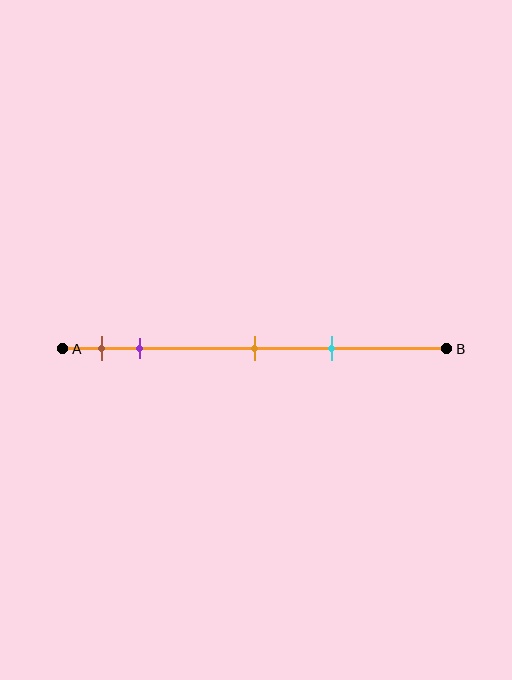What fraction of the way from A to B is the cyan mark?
The cyan mark is approximately 70% (0.7) of the way from A to B.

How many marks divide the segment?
There are 4 marks dividing the segment.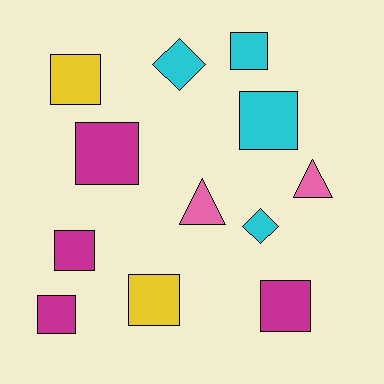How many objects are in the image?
There are 12 objects.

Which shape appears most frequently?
Square, with 8 objects.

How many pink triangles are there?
There are 2 pink triangles.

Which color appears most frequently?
Magenta, with 4 objects.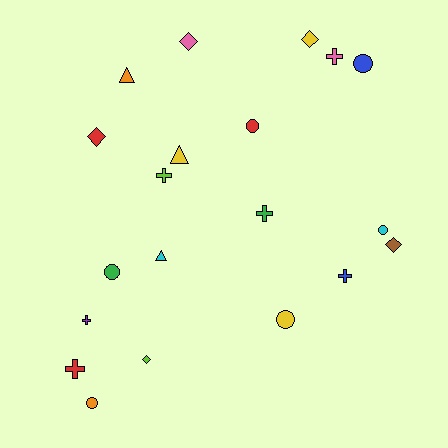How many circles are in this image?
There are 6 circles.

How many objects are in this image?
There are 20 objects.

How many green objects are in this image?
There are 2 green objects.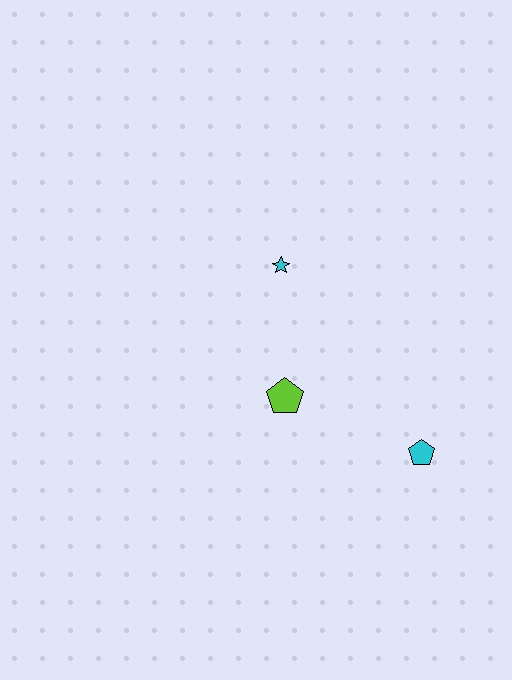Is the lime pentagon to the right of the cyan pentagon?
No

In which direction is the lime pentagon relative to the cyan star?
The lime pentagon is below the cyan star.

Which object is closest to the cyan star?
The lime pentagon is closest to the cyan star.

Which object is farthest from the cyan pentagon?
The cyan star is farthest from the cyan pentagon.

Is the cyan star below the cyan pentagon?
No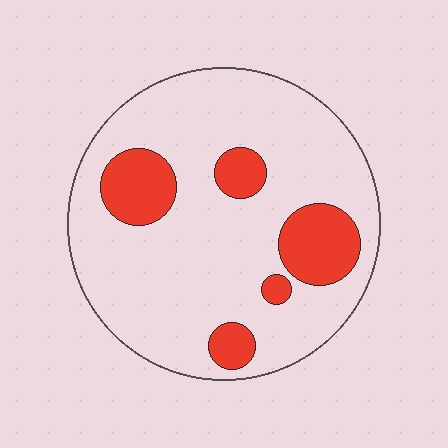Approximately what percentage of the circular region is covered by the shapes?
Approximately 20%.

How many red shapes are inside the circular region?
5.